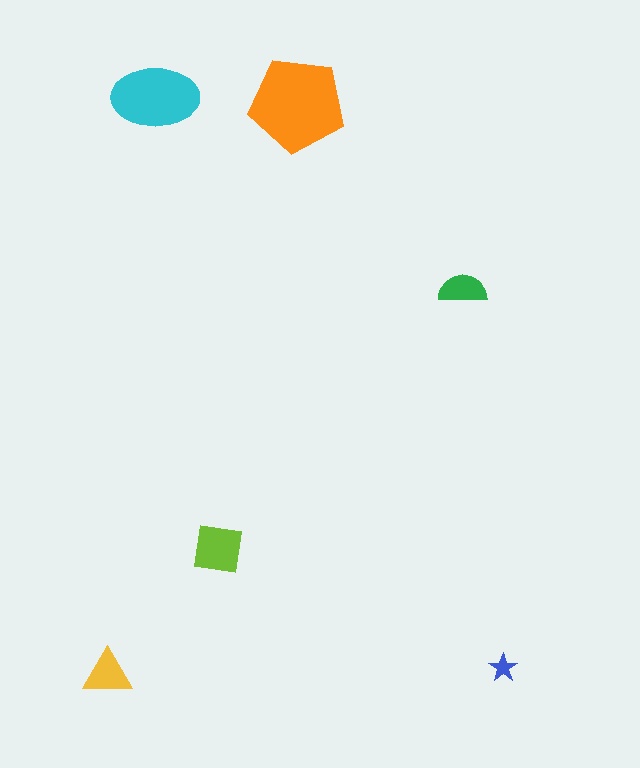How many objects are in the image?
There are 6 objects in the image.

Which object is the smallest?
The blue star.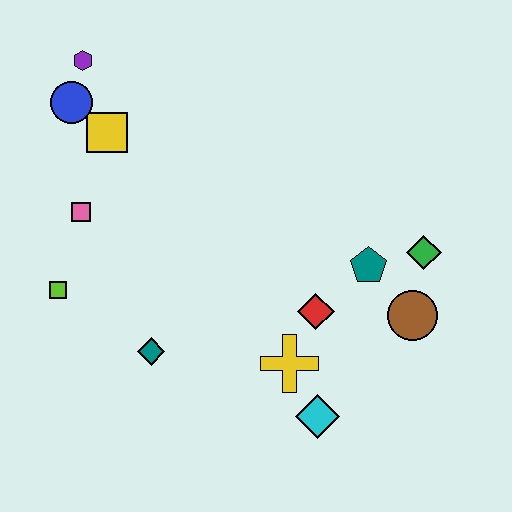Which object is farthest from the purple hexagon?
The cyan diamond is farthest from the purple hexagon.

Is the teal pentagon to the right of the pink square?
Yes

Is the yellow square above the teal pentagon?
Yes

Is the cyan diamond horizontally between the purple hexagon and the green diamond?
Yes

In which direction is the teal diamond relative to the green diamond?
The teal diamond is to the left of the green diamond.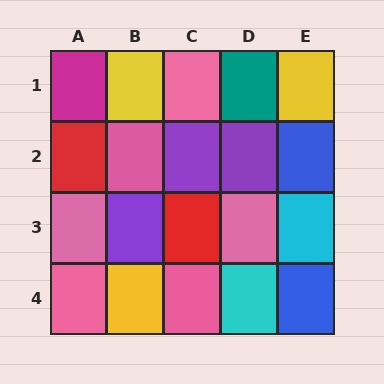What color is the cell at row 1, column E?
Yellow.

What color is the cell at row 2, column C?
Purple.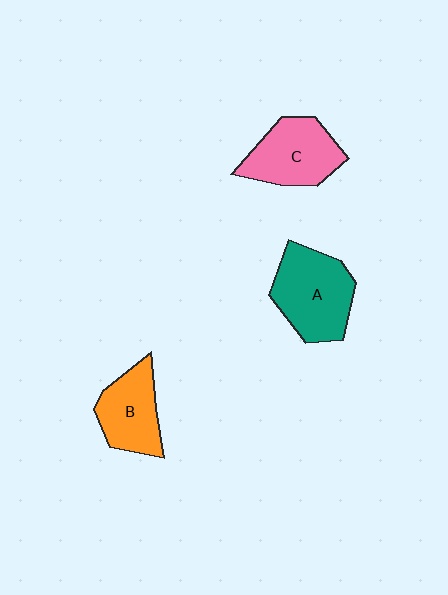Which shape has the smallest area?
Shape B (orange).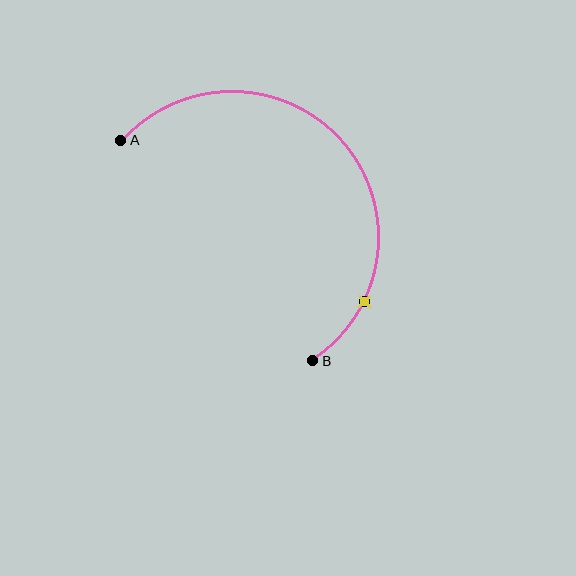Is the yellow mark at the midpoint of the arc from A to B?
No. The yellow mark lies on the arc but is closer to endpoint B. The arc midpoint would be at the point on the curve equidistant along the arc from both A and B.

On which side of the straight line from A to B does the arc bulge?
The arc bulges above and to the right of the straight line connecting A and B.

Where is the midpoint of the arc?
The arc midpoint is the point on the curve farthest from the straight line joining A and B. It sits above and to the right of that line.